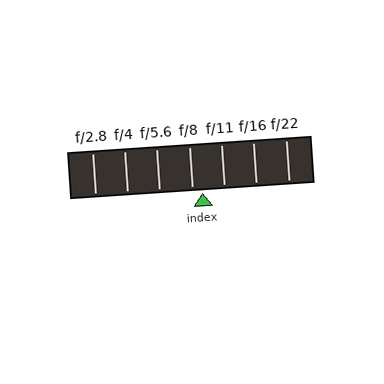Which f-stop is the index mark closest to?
The index mark is closest to f/8.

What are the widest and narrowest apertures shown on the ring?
The widest aperture shown is f/2.8 and the narrowest is f/22.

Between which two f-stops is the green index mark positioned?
The index mark is between f/8 and f/11.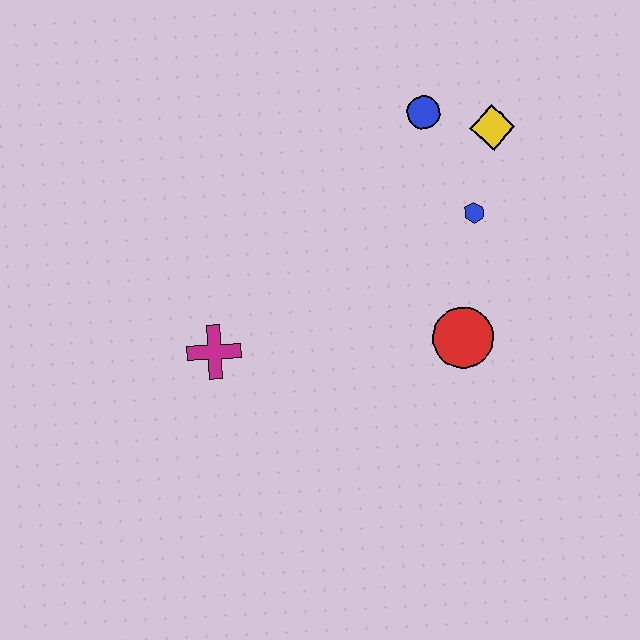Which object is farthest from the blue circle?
The magenta cross is farthest from the blue circle.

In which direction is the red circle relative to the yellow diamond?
The red circle is below the yellow diamond.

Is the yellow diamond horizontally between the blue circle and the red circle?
No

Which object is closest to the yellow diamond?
The blue circle is closest to the yellow diamond.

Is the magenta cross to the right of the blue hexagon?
No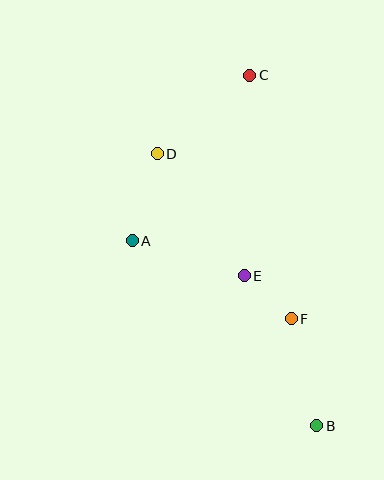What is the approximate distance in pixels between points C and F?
The distance between C and F is approximately 247 pixels.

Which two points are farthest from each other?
Points B and C are farthest from each other.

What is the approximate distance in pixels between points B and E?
The distance between B and E is approximately 167 pixels.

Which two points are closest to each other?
Points E and F are closest to each other.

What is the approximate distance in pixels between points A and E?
The distance between A and E is approximately 117 pixels.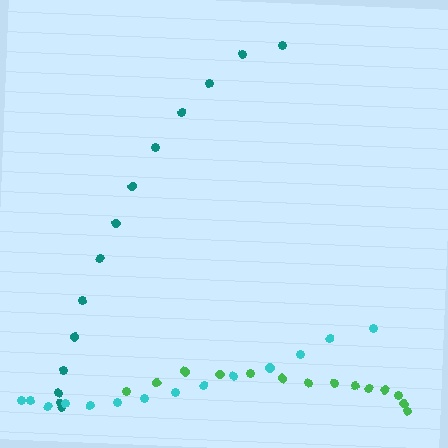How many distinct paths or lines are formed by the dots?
There are 3 distinct paths.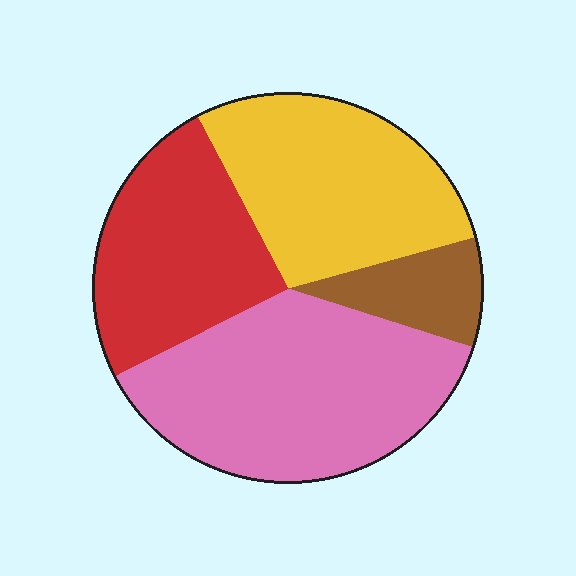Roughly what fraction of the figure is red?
Red covers 25% of the figure.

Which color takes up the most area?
Pink, at roughly 35%.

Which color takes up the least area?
Brown, at roughly 10%.